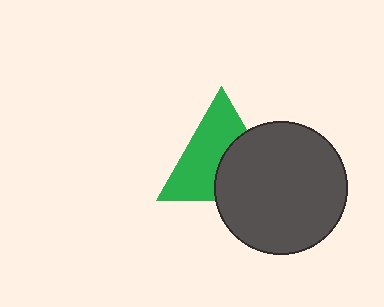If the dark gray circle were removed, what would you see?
You would see the complete green triangle.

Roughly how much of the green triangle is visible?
About half of it is visible (roughly 57%).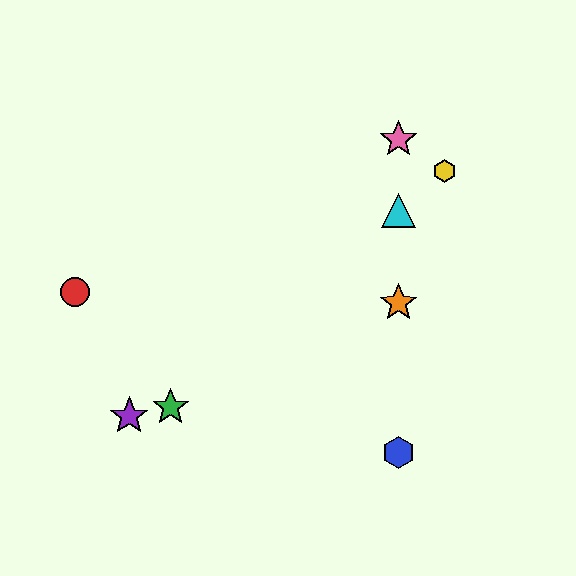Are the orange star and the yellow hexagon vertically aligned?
No, the orange star is at x≈398 and the yellow hexagon is at x≈445.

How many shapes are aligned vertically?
4 shapes (the blue hexagon, the orange star, the cyan triangle, the pink star) are aligned vertically.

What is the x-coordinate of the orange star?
The orange star is at x≈398.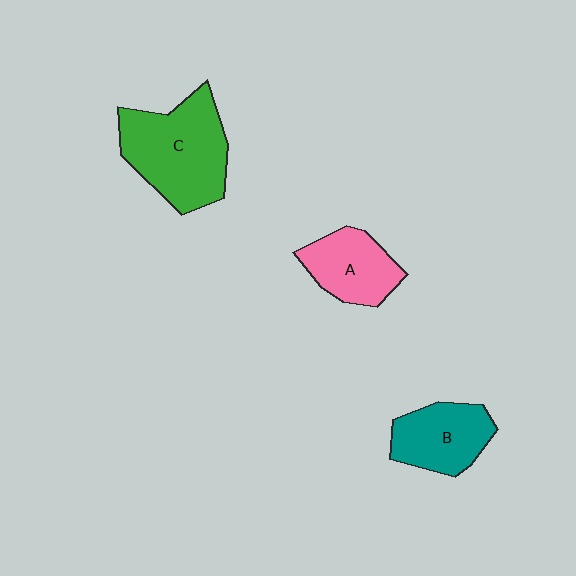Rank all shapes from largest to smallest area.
From largest to smallest: C (green), B (teal), A (pink).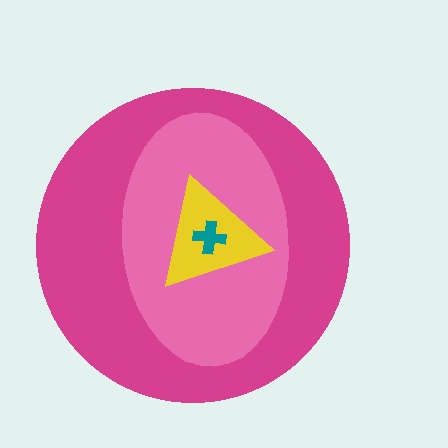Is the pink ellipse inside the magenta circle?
Yes.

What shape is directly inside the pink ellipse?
The yellow triangle.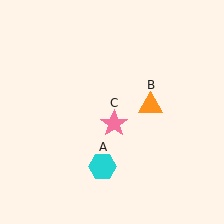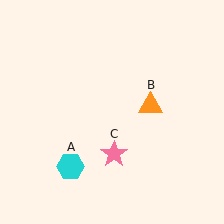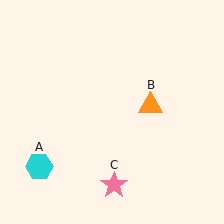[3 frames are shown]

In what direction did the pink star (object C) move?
The pink star (object C) moved down.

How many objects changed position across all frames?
2 objects changed position: cyan hexagon (object A), pink star (object C).